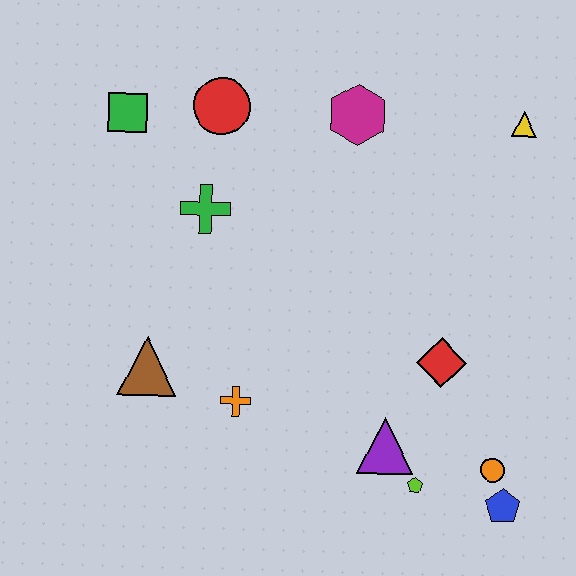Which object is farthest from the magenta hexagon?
The blue pentagon is farthest from the magenta hexagon.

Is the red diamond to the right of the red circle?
Yes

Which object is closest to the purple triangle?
The lime pentagon is closest to the purple triangle.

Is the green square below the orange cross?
No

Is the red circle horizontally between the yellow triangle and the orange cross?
No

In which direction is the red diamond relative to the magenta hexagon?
The red diamond is below the magenta hexagon.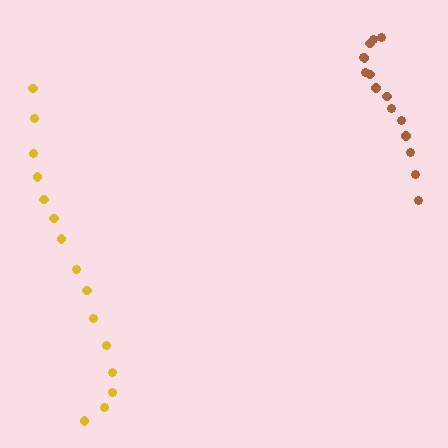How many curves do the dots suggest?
There are 2 distinct paths.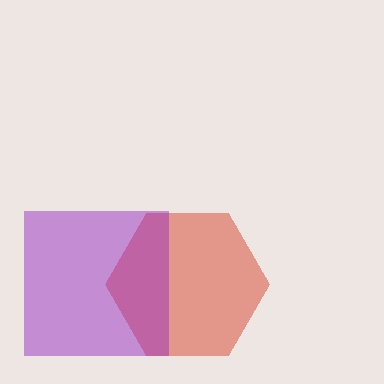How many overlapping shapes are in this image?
There are 2 overlapping shapes in the image.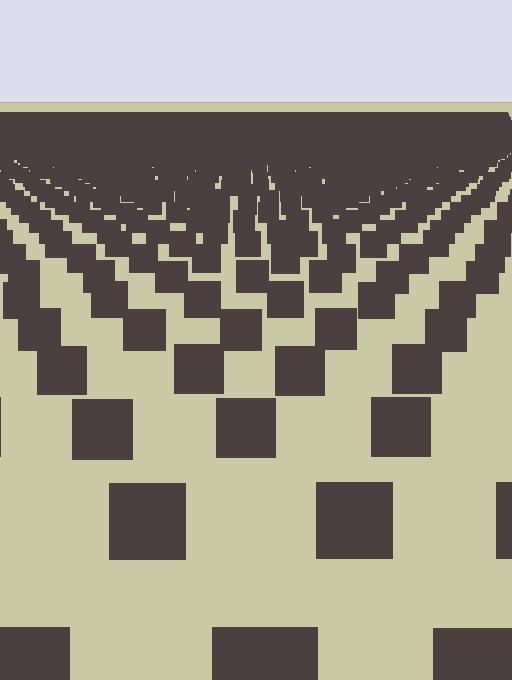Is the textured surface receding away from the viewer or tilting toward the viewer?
The surface is receding away from the viewer. Texture elements get smaller and denser toward the top.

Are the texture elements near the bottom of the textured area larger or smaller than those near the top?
Larger. Near the bottom, elements are closer to the viewer and appear at a bigger on-screen size.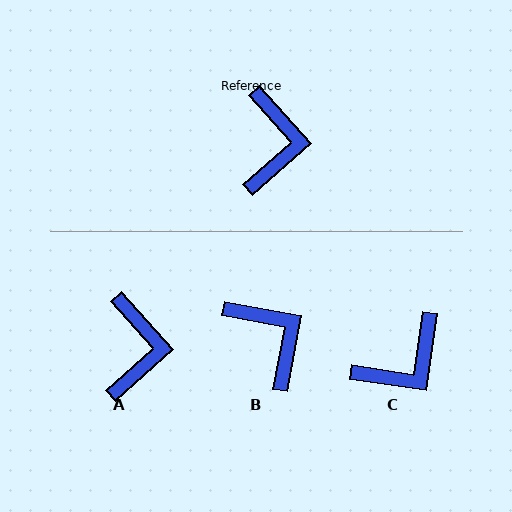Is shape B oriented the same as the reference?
No, it is off by about 38 degrees.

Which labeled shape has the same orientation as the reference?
A.